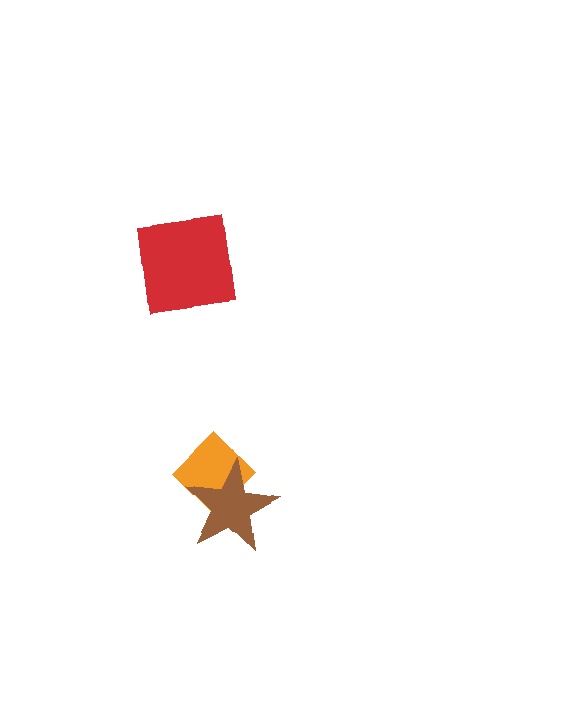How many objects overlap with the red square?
0 objects overlap with the red square.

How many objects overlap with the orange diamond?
1 object overlaps with the orange diamond.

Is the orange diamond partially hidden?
Yes, it is partially covered by another shape.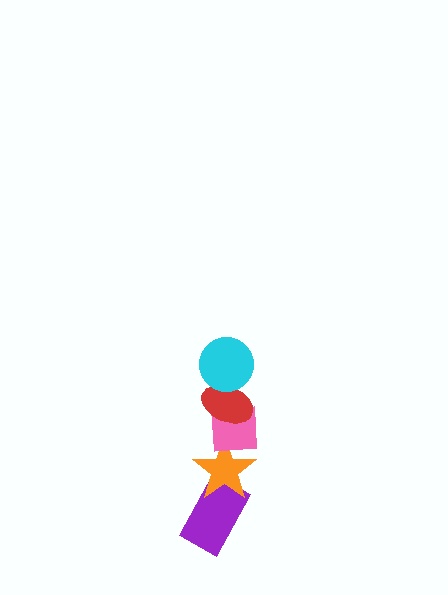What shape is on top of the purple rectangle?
The orange star is on top of the purple rectangle.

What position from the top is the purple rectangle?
The purple rectangle is 5th from the top.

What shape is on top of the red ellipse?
The cyan circle is on top of the red ellipse.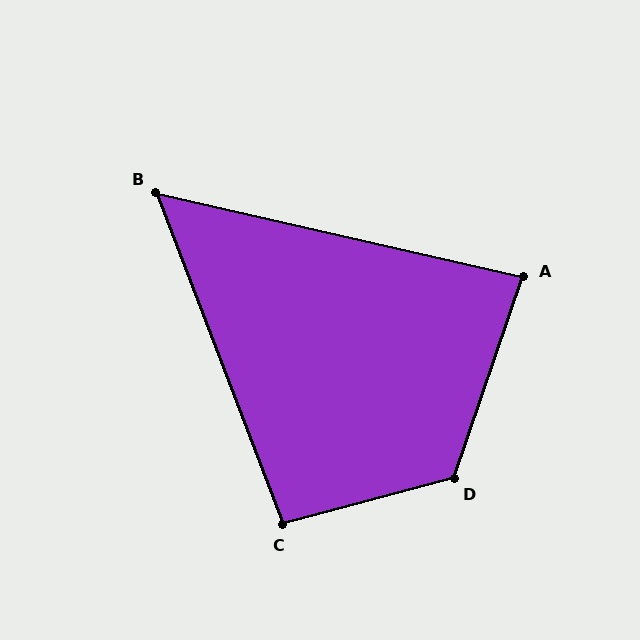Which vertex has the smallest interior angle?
B, at approximately 56 degrees.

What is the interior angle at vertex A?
Approximately 84 degrees (acute).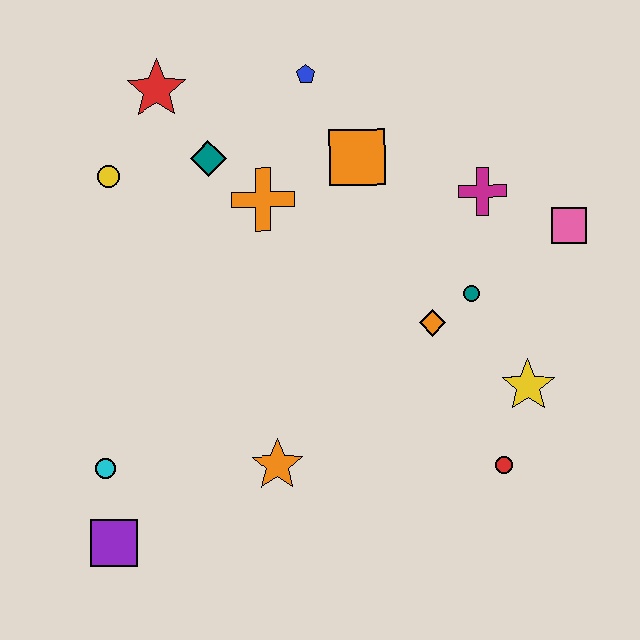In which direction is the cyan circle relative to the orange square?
The cyan circle is below the orange square.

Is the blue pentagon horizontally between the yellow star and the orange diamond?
No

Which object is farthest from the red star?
The red circle is farthest from the red star.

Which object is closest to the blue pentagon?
The orange square is closest to the blue pentagon.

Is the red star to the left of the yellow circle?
No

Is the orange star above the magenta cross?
No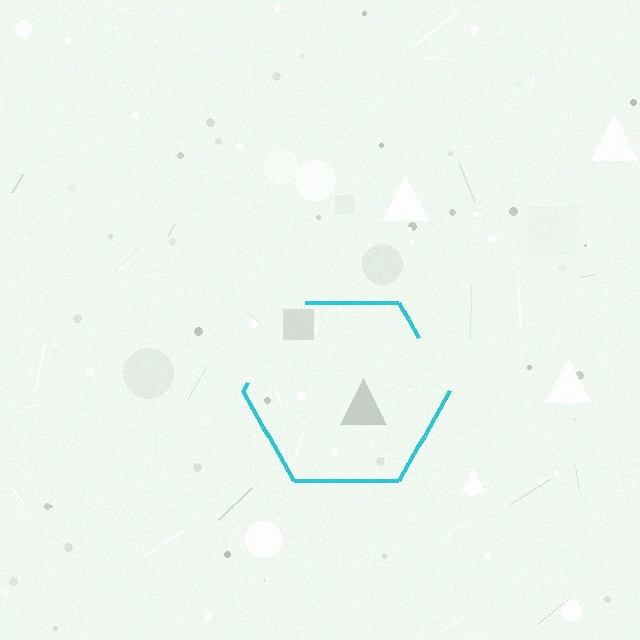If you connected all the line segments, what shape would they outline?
They would outline a hexagon.